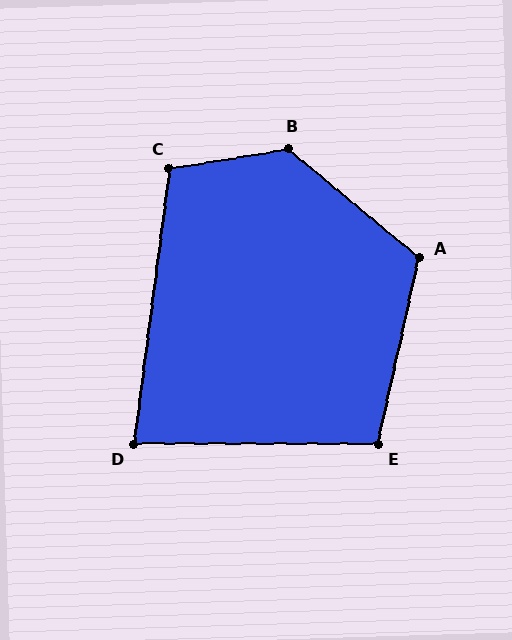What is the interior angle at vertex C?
Approximately 107 degrees (obtuse).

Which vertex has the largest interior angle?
B, at approximately 130 degrees.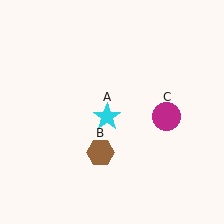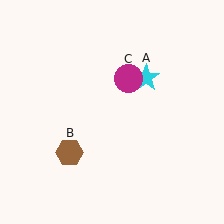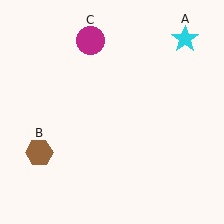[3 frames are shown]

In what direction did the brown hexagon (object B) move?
The brown hexagon (object B) moved left.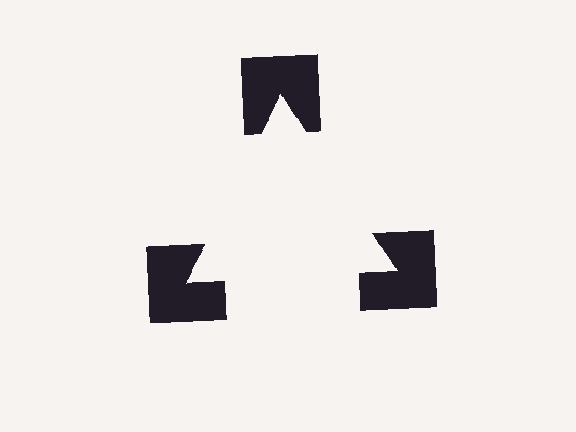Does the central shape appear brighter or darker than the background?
It typically appears slightly brighter than the background, even though no actual brightness change is drawn.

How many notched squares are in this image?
There are 3 — one at each vertex of the illusory triangle.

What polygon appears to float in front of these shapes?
An illusory triangle — its edges are inferred from the aligned wedge cuts in the notched squares, not physically drawn.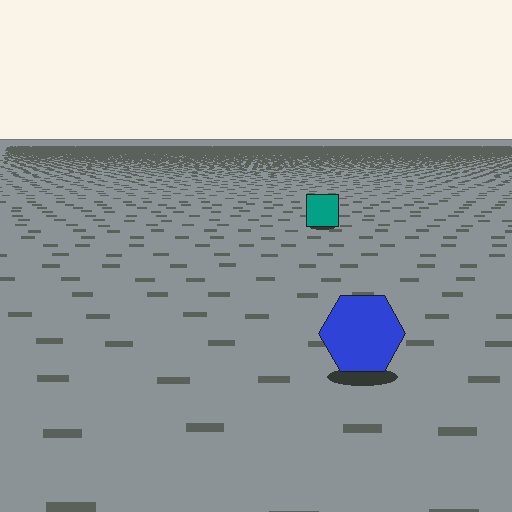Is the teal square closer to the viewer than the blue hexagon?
No. The blue hexagon is closer — you can tell from the texture gradient: the ground texture is coarser near it.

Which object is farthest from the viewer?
The teal square is farthest from the viewer. It appears smaller and the ground texture around it is denser.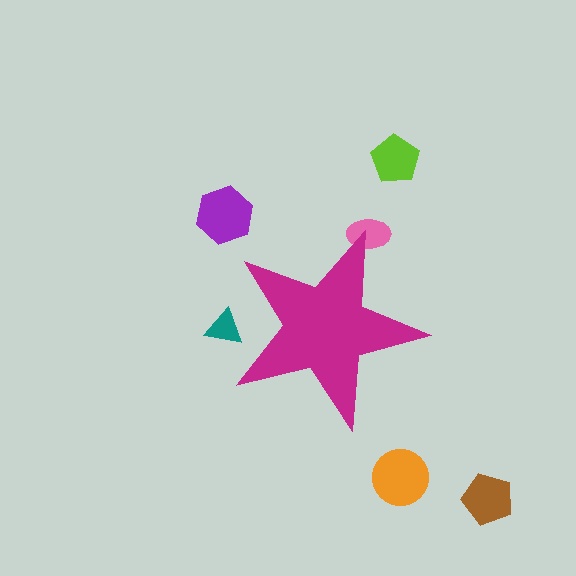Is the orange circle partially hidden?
No, the orange circle is fully visible.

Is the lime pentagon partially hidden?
No, the lime pentagon is fully visible.